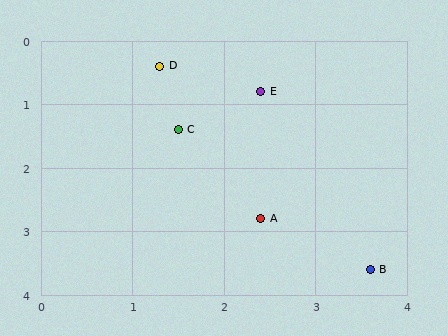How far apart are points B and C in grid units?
Points B and C are about 3.0 grid units apart.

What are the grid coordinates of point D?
Point D is at approximately (1.3, 0.4).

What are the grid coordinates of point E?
Point E is at approximately (2.4, 0.8).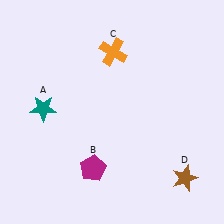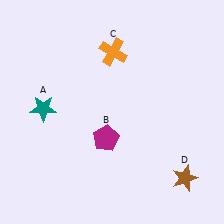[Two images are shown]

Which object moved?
The magenta pentagon (B) moved up.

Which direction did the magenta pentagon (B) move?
The magenta pentagon (B) moved up.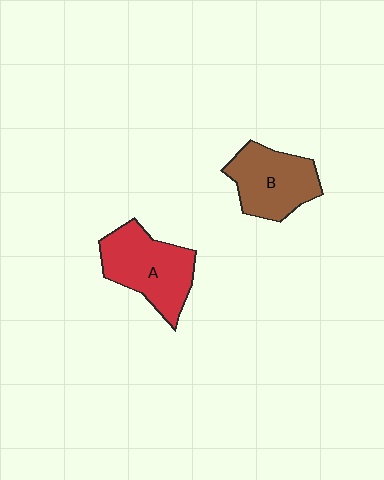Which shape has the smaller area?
Shape B (brown).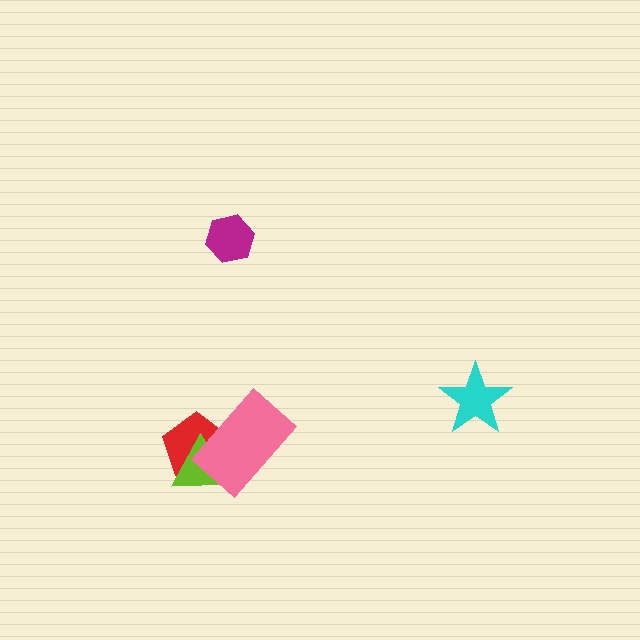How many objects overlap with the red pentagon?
2 objects overlap with the red pentagon.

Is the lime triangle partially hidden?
Yes, it is partially covered by another shape.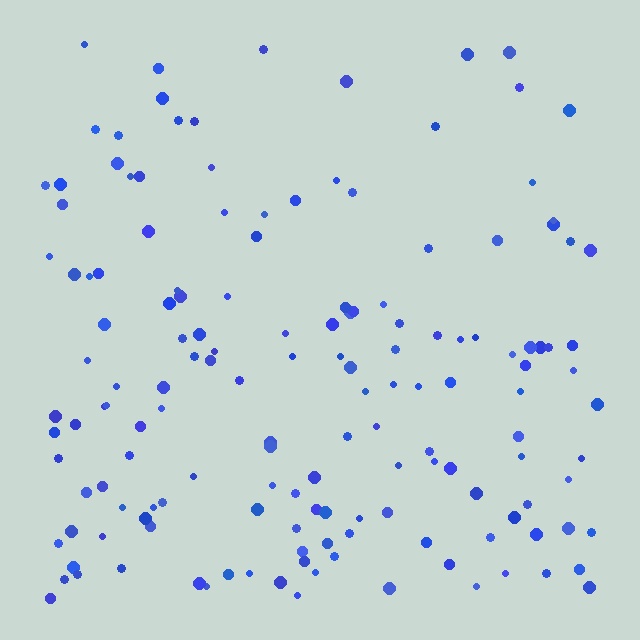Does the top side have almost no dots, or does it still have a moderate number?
Still a moderate number, just noticeably fewer than the bottom.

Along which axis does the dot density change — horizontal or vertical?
Vertical.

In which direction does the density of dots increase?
From top to bottom, with the bottom side densest.